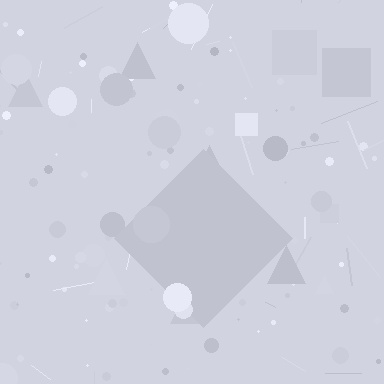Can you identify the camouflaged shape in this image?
The camouflaged shape is a diamond.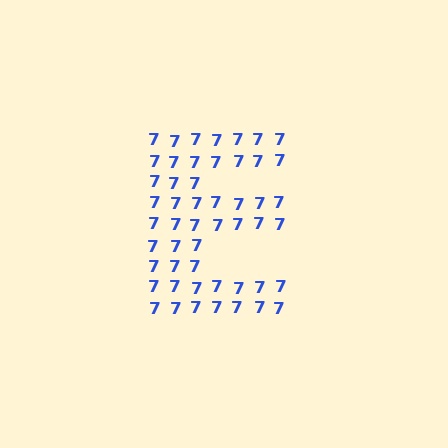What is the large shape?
The large shape is the letter E.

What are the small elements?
The small elements are digit 7's.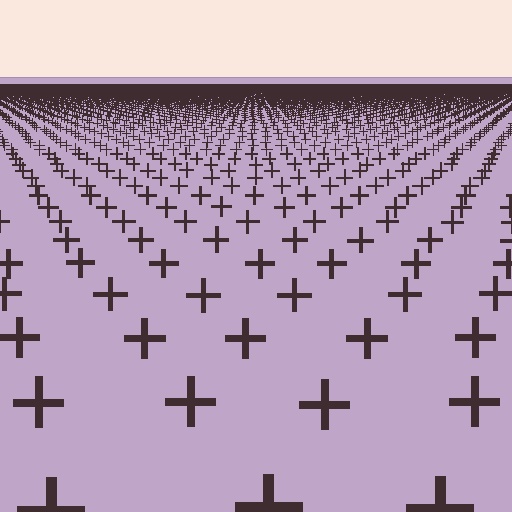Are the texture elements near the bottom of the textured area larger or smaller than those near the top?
Larger. Near the bottom, elements are closer to the viewer and appear at a bigger on-screen size.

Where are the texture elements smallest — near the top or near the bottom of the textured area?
Near the top.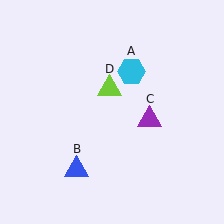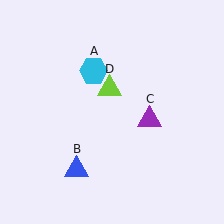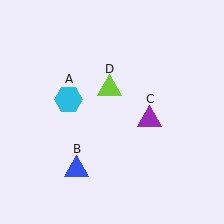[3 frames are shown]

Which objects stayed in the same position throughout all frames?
Blue triangle (object B) and purple triangle (object C) and lime triangle (object D) remained stationary.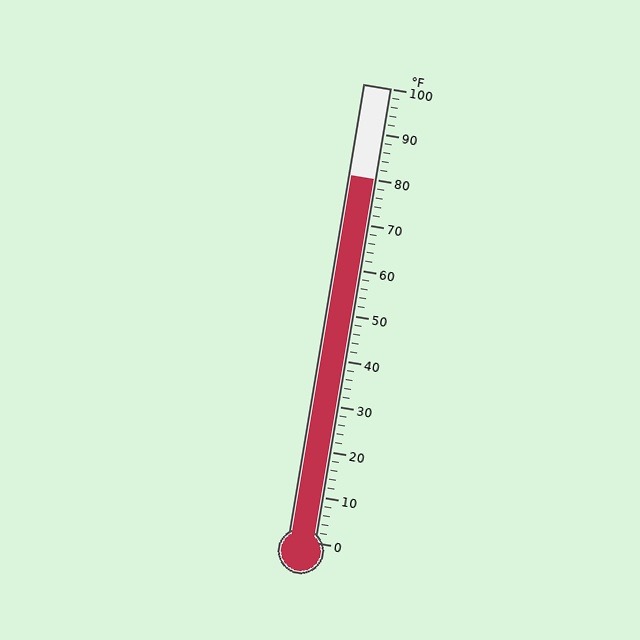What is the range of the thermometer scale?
The thermometer scale ranges from 0°F to 100°F.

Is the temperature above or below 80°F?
The temperature is at 80°F.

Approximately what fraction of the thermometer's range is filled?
The thermometer is filled to approximately 80% of its range.